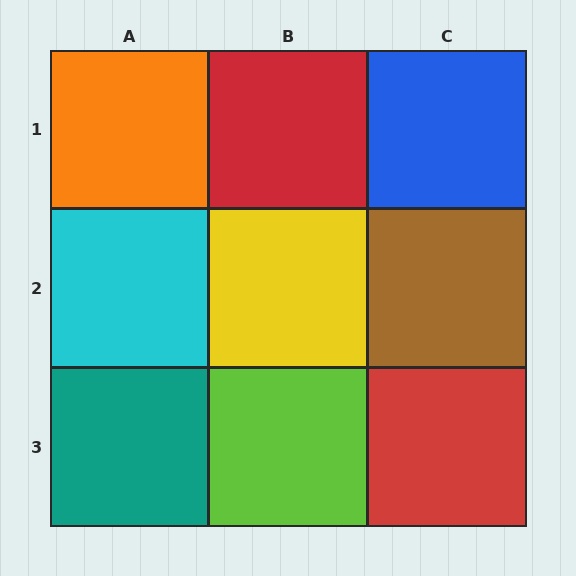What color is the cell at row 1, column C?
Blue.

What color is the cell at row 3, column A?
Teal.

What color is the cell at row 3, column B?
Lime.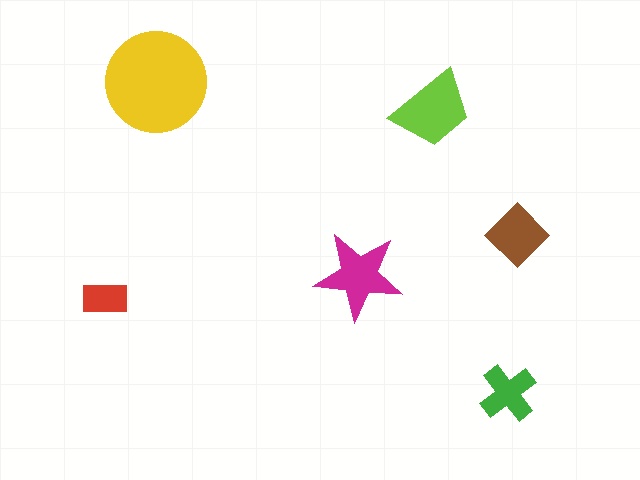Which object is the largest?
The yellow circle.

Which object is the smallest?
The red rectangle.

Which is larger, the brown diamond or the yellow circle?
The yellow circle.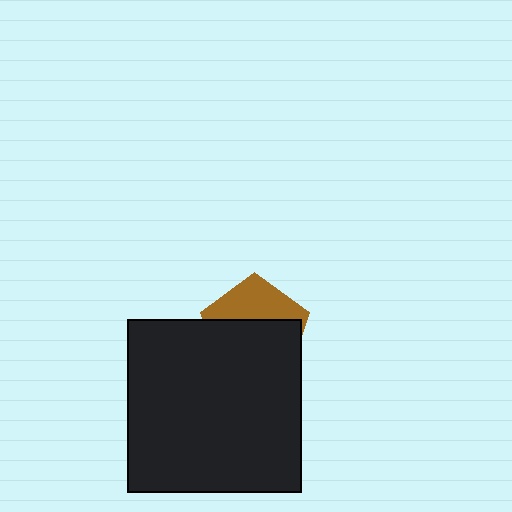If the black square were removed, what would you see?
You would see the complete brown pentagon.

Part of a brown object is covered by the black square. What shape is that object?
It is a pentagon.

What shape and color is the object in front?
The object in front is a black square.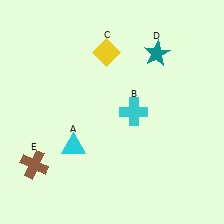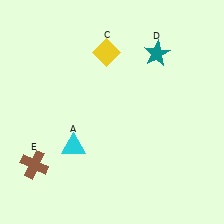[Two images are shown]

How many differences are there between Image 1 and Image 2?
There is 1 difference between the two images.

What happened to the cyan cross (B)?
The cyan cross (B) was removed in Image 2. It was in the top-right area of Image 1.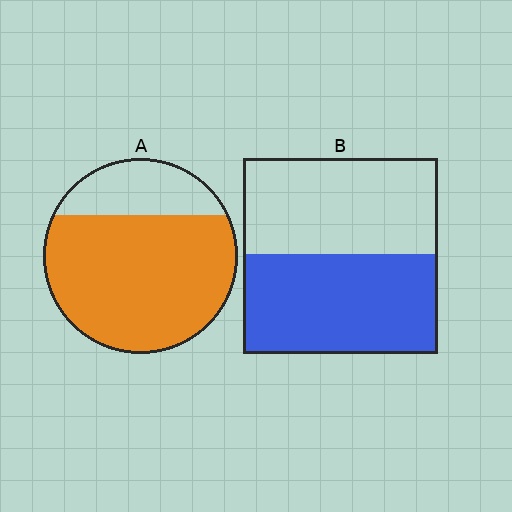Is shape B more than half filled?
Roughly half.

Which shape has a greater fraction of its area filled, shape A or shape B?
Shape A.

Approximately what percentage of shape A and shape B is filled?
A is approximately 75% and B is approximately 50%.